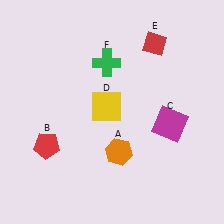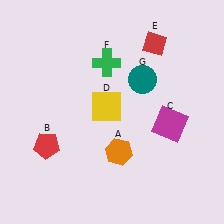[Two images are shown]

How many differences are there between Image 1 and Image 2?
There is 1 difference between the two images.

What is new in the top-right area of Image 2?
A teal circle (G) was added in the top-right area of Image 2.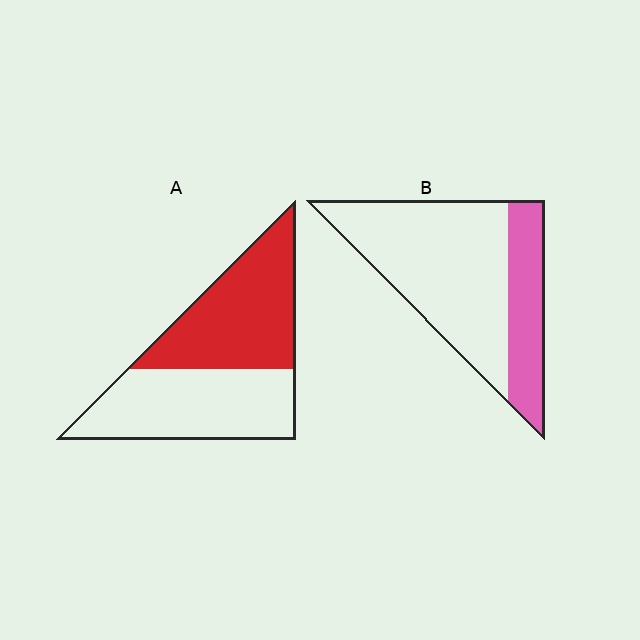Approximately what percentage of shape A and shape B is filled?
A is approximately 50% and B is approximately 30%.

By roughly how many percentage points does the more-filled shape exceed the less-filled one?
By roughly 20 percentage points (A over B).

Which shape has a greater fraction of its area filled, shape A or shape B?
Shape A.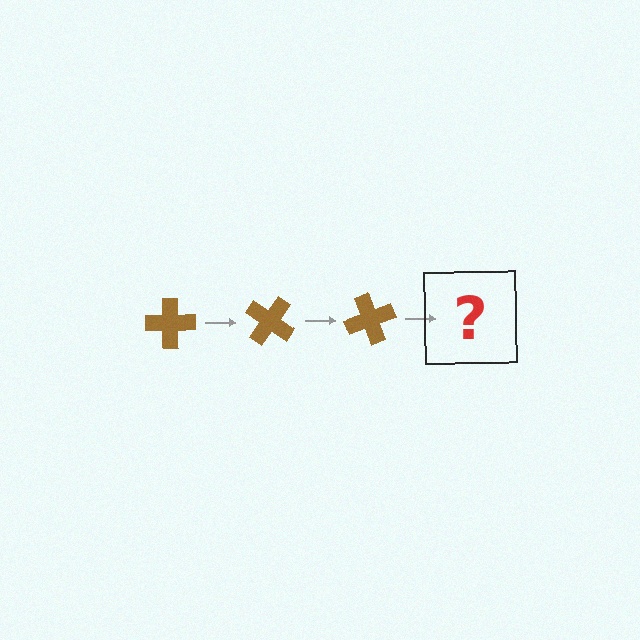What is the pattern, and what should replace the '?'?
The pattern is that the cross rotates 35 degrees each step. The '?' should be a brown cross rotated 105 degrees.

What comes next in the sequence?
The next element should be a brown cross rotated 105 degrees.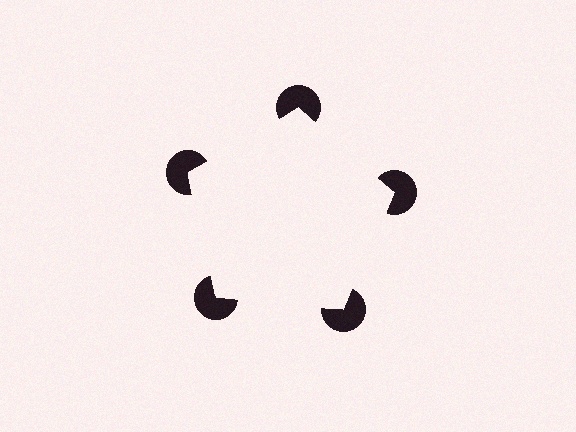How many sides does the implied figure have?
5 sides.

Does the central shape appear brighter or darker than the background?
It typically appears slightly brighter than the background, even though no actual brightness change is drawn.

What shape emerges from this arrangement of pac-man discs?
An illusory pentagon — its edges are inferred from the aligned wedge cuts in the pac-man discs, not physically drawn.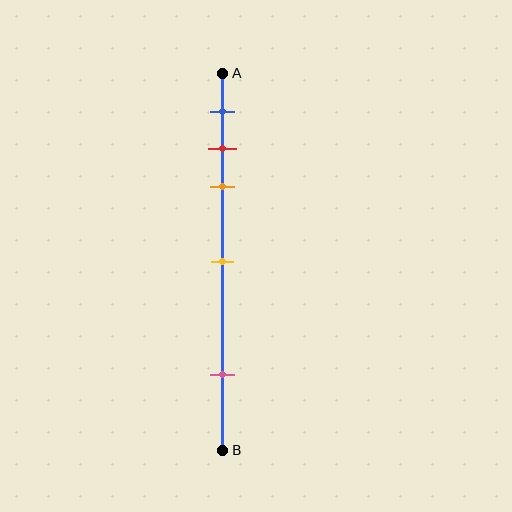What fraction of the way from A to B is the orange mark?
The orange mark is approximately 30% (0.3) of the way from A to B.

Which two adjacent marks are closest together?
The red and orange marks are the closest adjacent pair.